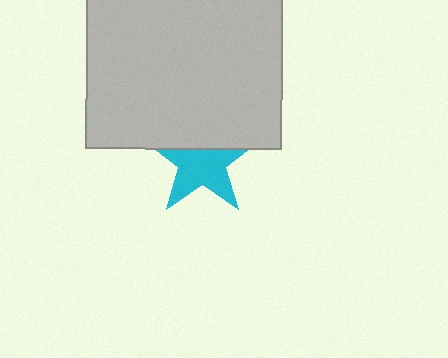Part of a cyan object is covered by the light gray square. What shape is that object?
It is a star.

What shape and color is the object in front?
The object in front is a light gray square.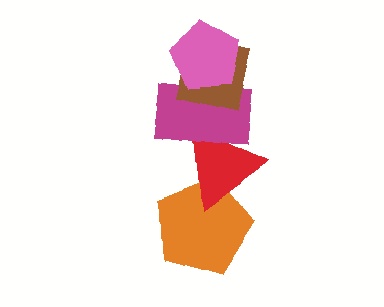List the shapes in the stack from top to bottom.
From top to bottom: the pink pentagon, the brown square, the magenta rectangle, the red triangle, the orange pentagon.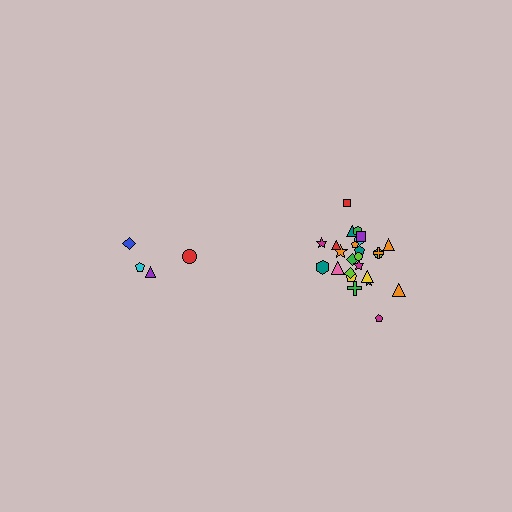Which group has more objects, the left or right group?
The right group.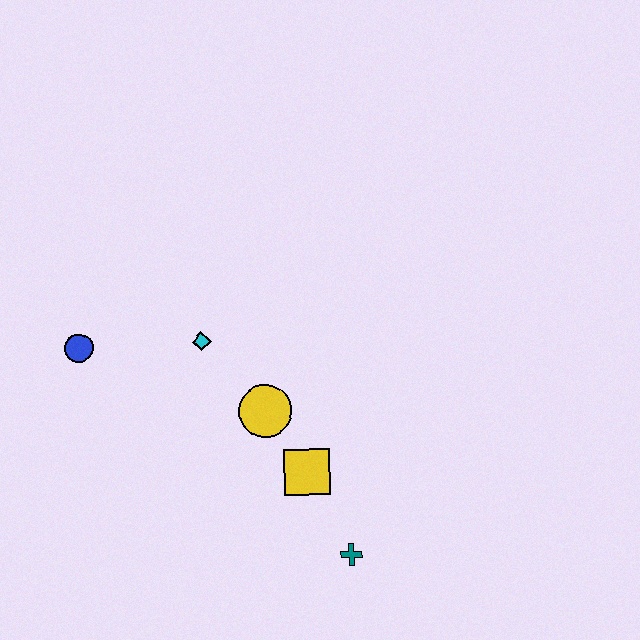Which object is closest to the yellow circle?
The yellow square is closest to the yellow circle.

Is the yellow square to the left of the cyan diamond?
No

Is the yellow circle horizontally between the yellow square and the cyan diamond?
Yes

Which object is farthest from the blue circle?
The teal cross is farthest from the blue circle.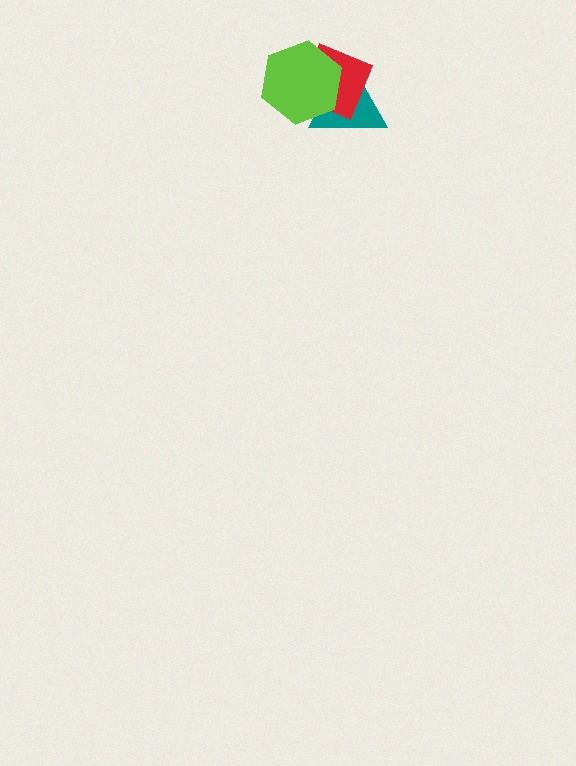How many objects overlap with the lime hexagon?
2 objects overlap with the lime hexagon.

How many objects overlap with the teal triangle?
2 objects overlap with the teal triangle.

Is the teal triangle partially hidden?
Yes, it is partially covered by another shape.